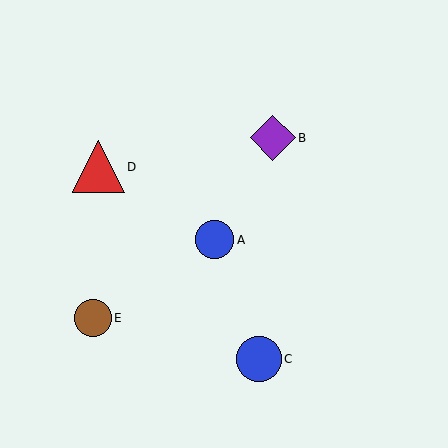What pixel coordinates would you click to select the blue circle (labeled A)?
Click at (215, 240) to select the blue circle A.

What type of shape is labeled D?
Shape D is a red triangle.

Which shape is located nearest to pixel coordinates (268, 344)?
The blue circle (labeled C) at (259, 359) is nearest to that location.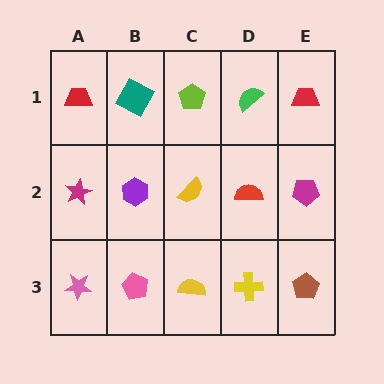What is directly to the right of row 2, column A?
A purple hexagon.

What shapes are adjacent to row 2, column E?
A red trapezoid (row 1, column E), a brown pentagon (row 3, column E), a red semicircle (row 2, column D).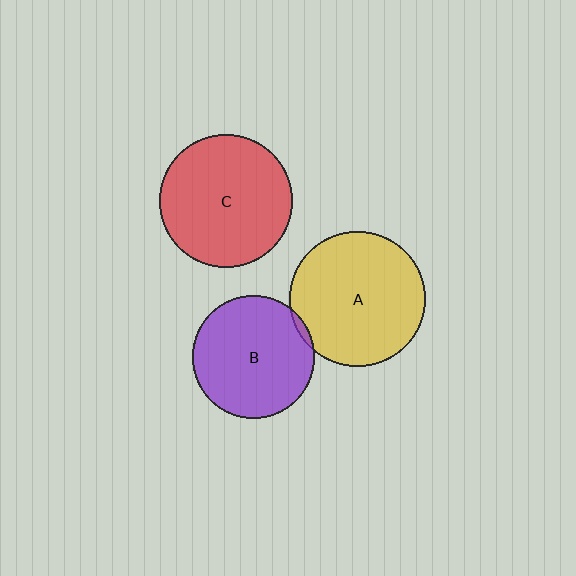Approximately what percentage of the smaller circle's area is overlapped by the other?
Approximately 5%.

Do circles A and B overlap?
Yes.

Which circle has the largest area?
Circle A (yellow).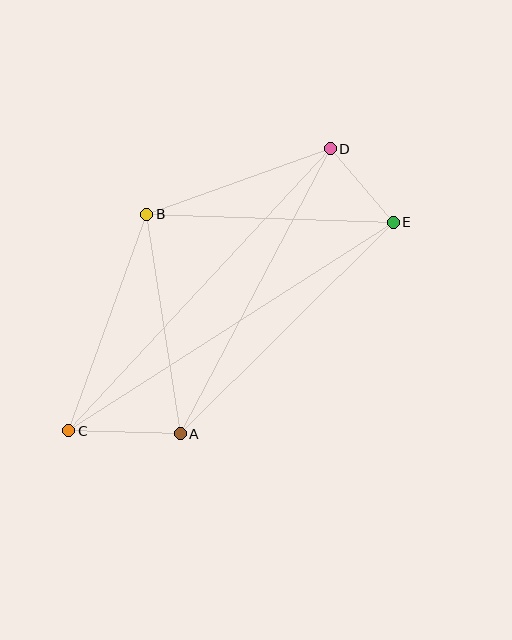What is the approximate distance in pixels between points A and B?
The distance between A and B is approximately 222 pixels.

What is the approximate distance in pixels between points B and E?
The distance between B and E is approximately 247 pixels.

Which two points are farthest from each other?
Points C and E are farthest from each other.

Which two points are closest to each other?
Points D and E are closest to each other.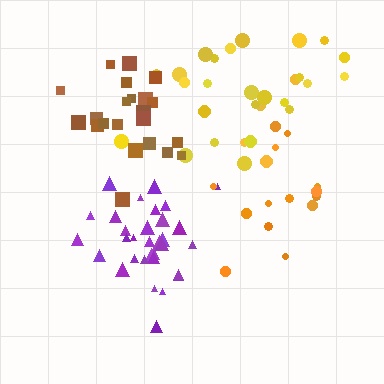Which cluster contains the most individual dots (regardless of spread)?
Purple (32).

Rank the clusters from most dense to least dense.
purple, brown, yellow, orange.